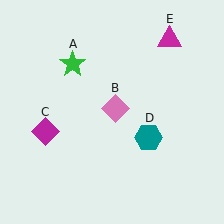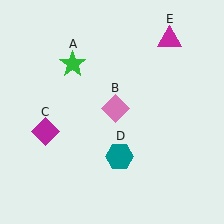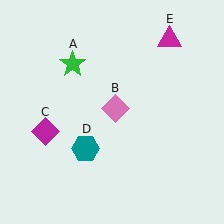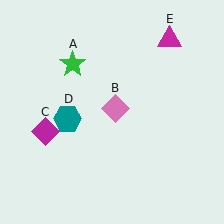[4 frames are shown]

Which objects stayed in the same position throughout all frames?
Green star (object A) and pink diamond (object B) and magenta diamond (object C) and magenta triangle (object E) remained stationary.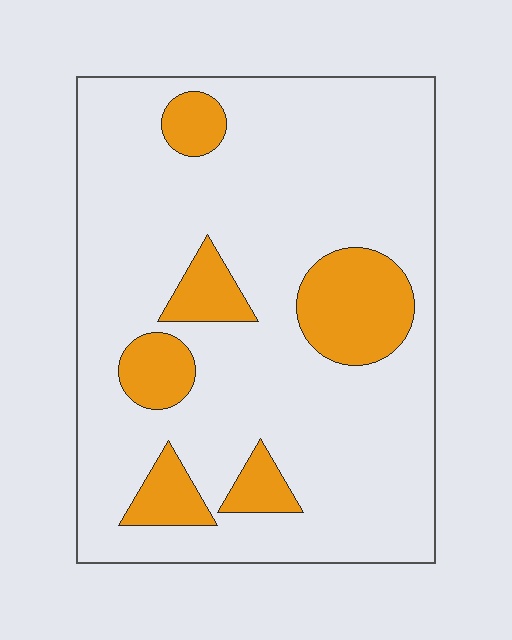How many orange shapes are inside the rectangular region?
6.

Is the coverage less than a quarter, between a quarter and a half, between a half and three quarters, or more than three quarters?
Less than a quarter.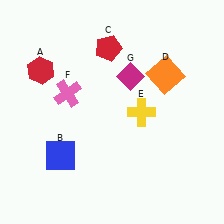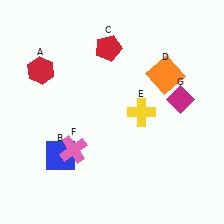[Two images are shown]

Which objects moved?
The objects that moved are: the pink cross (F), the magenta diamond (G).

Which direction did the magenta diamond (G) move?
The magenta diamond (G) moved right.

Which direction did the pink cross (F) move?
The pink cross (F) moved down.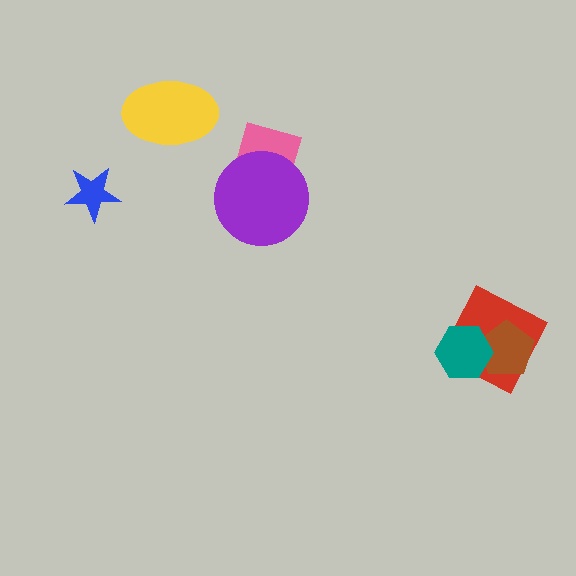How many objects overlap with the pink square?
1 object overlaps with the pink square.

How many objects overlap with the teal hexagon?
2 objects overlap with the teal hexagon.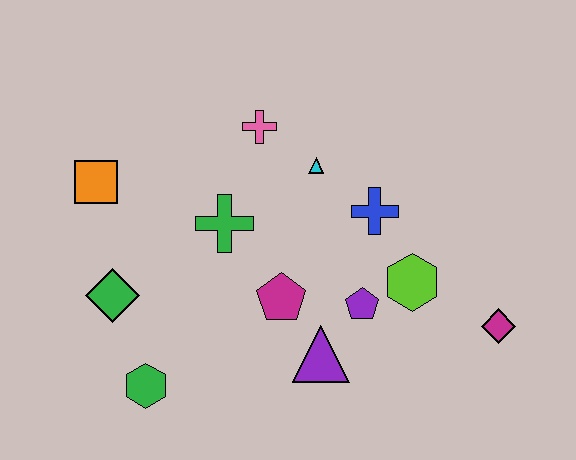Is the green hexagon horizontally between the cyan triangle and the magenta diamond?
No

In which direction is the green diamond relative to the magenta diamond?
The green diamond is to the left of the magenta diamond.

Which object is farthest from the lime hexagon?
The orange square is farthest from the lime hexagon.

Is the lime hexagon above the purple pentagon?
Yes